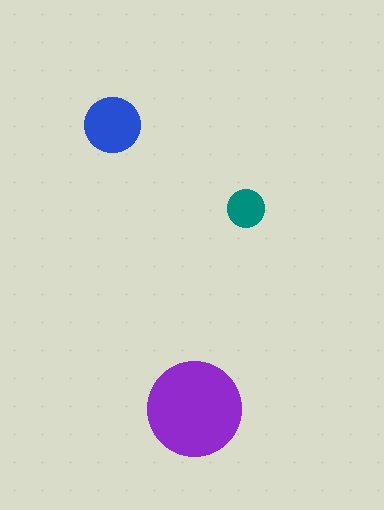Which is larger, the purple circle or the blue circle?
The purple one.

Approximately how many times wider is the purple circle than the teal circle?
About 2.5 times wider.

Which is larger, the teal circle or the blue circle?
The blue one.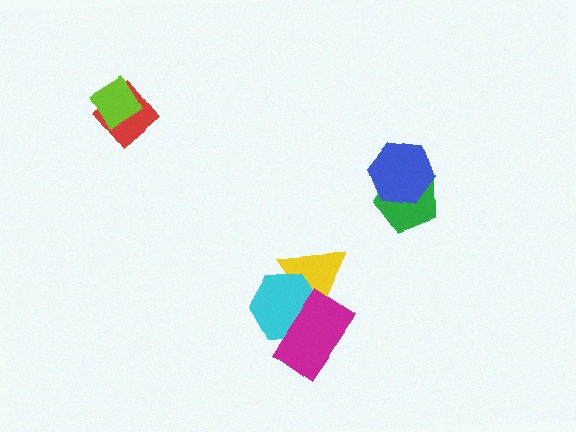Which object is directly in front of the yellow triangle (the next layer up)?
The cyan hexagon is directly in front of the yellow triangle.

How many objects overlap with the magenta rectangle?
2 objects overlap with the magenta rectangle.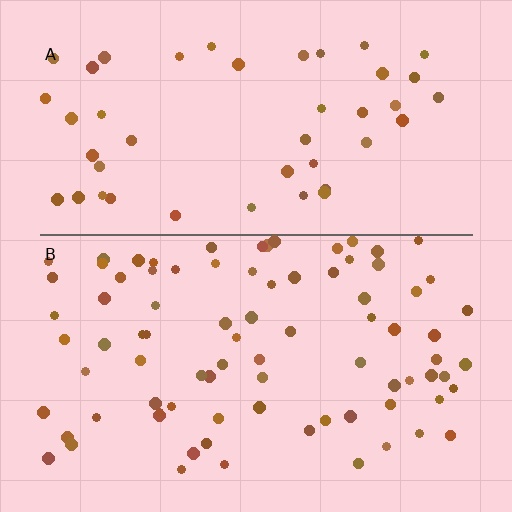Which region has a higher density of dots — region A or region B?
B (the bottom).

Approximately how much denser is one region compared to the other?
Approximately 1.8× — region B over region A.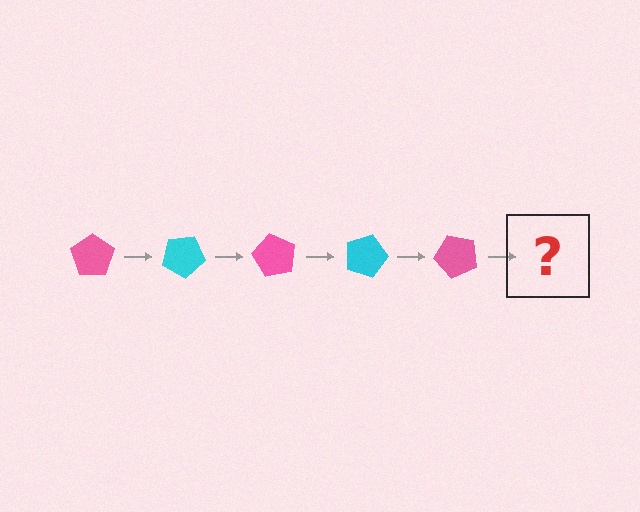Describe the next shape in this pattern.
It should be a cyan pentagon, rotated 150 degrees from the start.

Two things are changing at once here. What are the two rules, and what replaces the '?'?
The two rules are that it rotates 30 degrees each step and the color cycles through pink and cyan. The '?' should be a cyan pentagon, rotated 150 degrees from the start.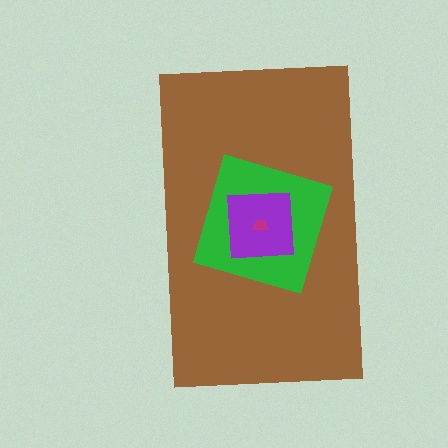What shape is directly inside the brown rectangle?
The green diamond.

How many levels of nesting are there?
4.